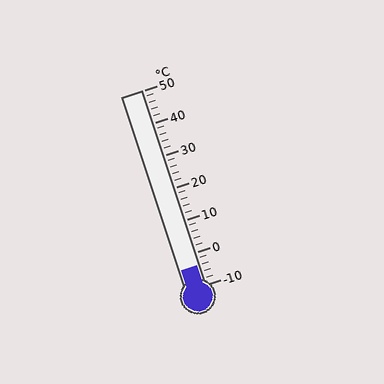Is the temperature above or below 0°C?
The temperature is below 0°C.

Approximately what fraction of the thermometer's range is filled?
The thermometer is filled to approximately 10% of its range.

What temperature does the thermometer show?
The thermometer shows approximately -4°C.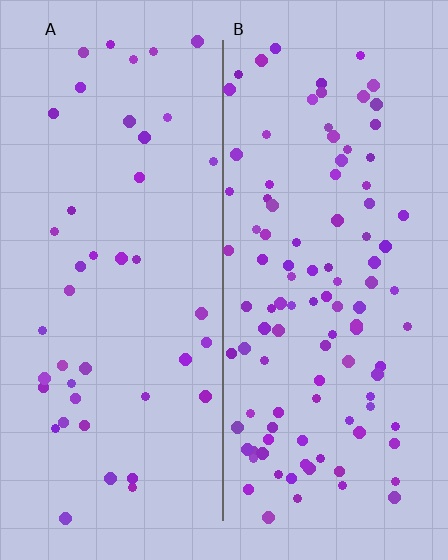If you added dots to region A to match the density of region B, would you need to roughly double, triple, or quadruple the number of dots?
Approximately double.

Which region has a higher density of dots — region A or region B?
B (the right).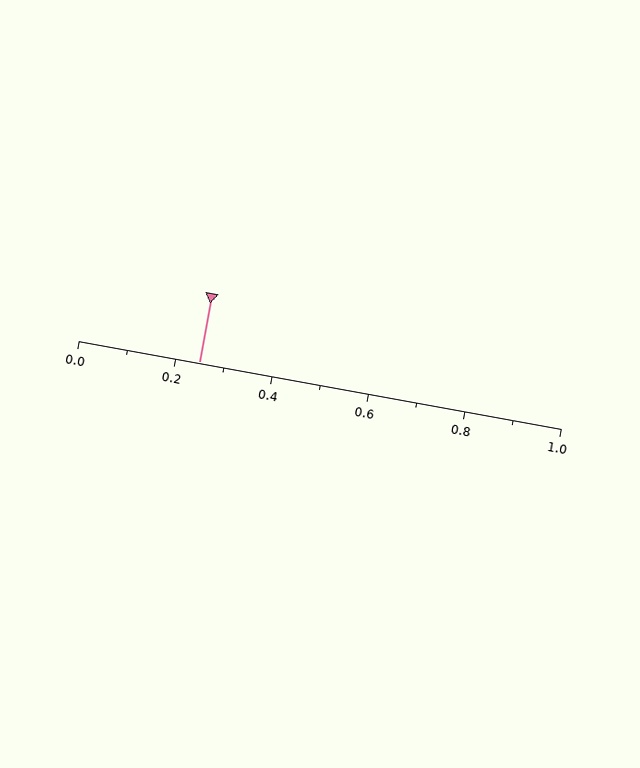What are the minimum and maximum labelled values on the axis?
The axis runs from 0.0 to 1.0.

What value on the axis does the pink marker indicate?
The marker indicates approximately 0.25.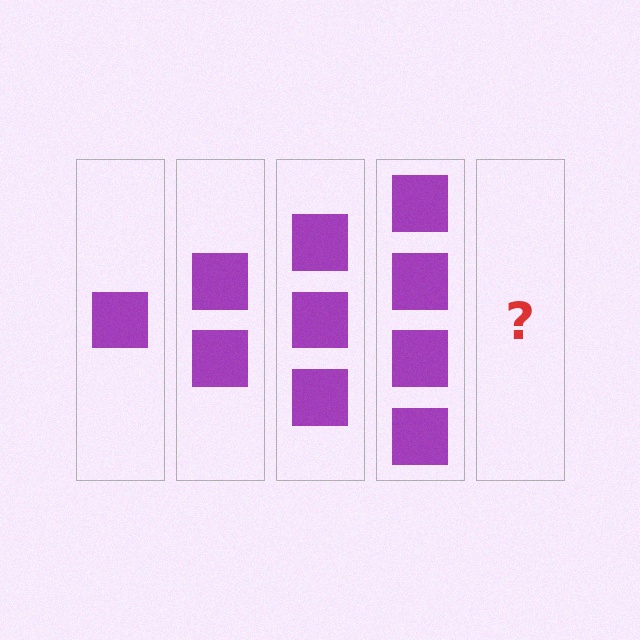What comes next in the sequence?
The next element should be 5 squares.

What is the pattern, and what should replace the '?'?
The pattern is that each step adds one more square. The '?' should be 5 squares.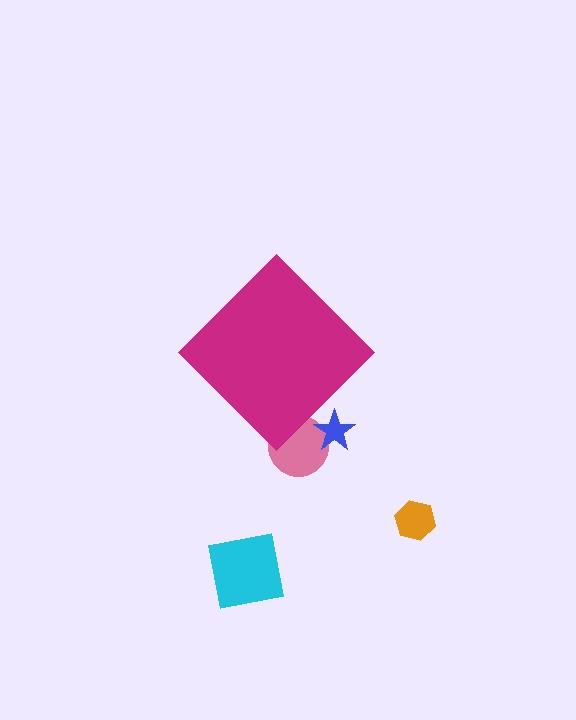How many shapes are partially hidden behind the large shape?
2 shapes are partially hidden.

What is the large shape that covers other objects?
A magenta diamond.